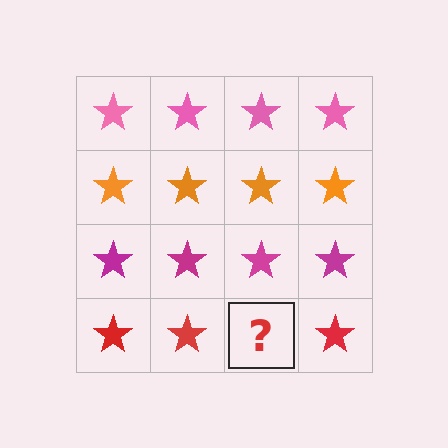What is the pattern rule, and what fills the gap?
The rule is that each row has a consistent color. The gap should be filled with a red star.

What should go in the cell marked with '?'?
The missing cell should contain a red star.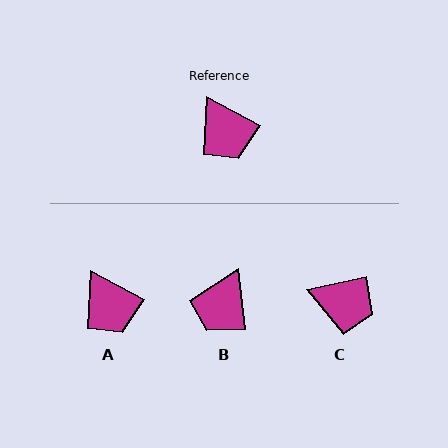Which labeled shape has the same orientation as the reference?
A.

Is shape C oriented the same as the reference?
No, it is off by about 42 degrees.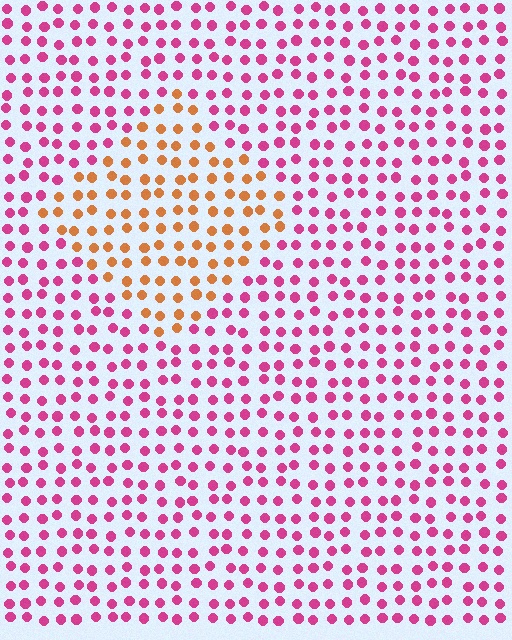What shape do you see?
I see a diamond.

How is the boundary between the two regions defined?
The boundary is defined purely by a slight shift in hue (about 57 degrees). Spacing, size, and orientation are identical on both sides.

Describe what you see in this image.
The image is filled with small magenta elements in a uniform arrangement. A diamond-shaped region is visible where the elements are tinted to a slightly different hue, forming a subtle color boundary.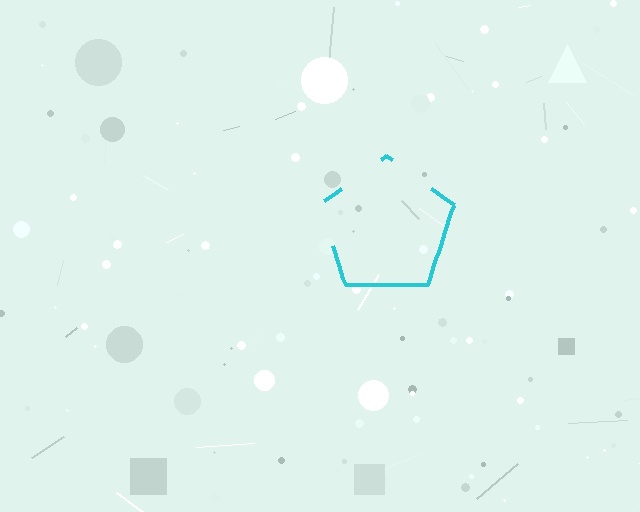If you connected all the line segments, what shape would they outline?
They would outline a pentagon.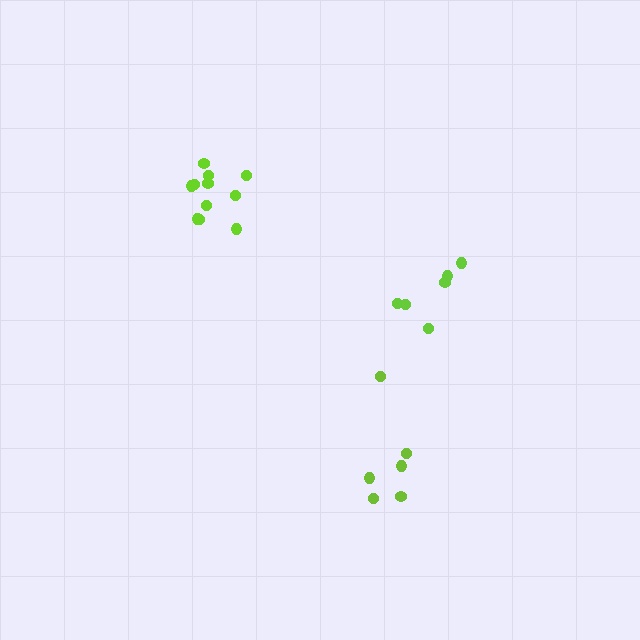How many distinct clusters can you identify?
There are 3 distinct clusters.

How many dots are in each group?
Group 1: 6 dots, Group 2: 11 dots, Group 3: 6 dots (23 total).